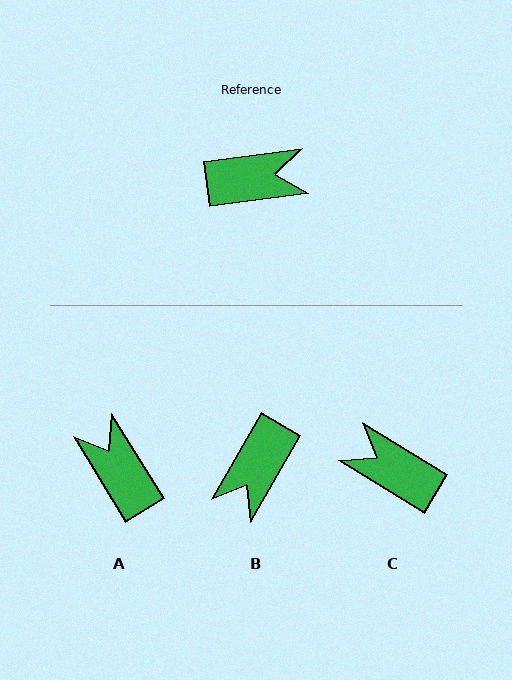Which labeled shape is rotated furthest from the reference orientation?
C, about 141 degrees away.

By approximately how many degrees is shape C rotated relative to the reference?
Approximately 141 degrees counter-clockwise.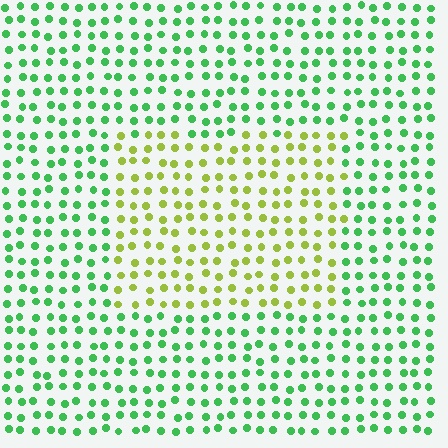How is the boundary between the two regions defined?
The boundary is defined purely by a slight shift in hue (about 53 degrees). Spacing, size, and orientation are identical on both sides.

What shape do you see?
I see a rectangle.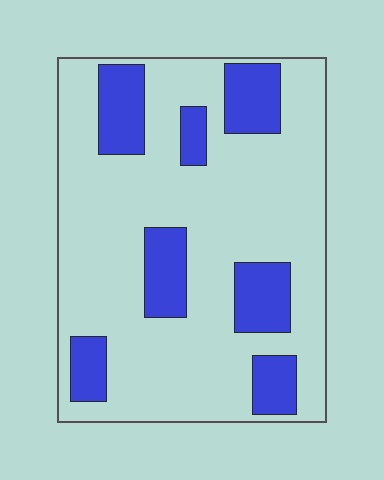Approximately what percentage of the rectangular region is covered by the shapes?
Approximately 25%.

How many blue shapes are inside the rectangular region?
7.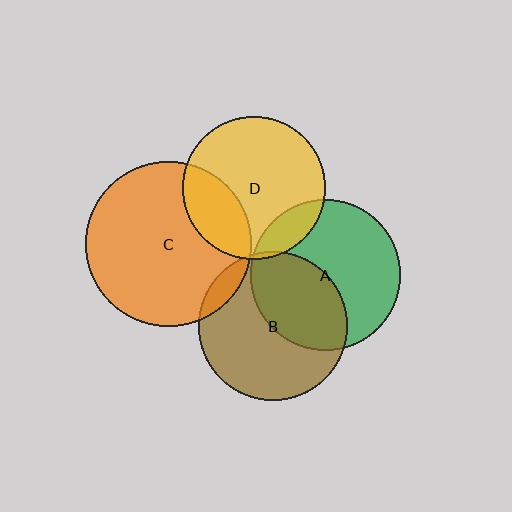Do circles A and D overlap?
Yes.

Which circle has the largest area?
Circle C (orange).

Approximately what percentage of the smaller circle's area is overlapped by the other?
Approximately 15%.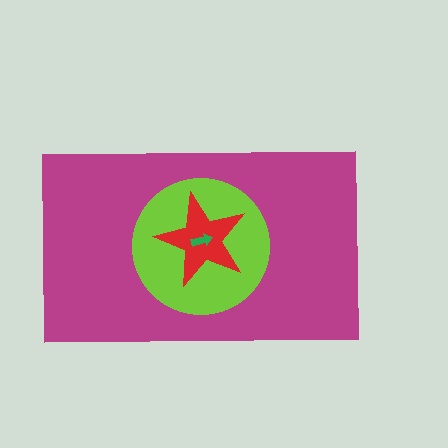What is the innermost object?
The green arrow.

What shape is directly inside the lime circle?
The red star.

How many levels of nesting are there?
4.